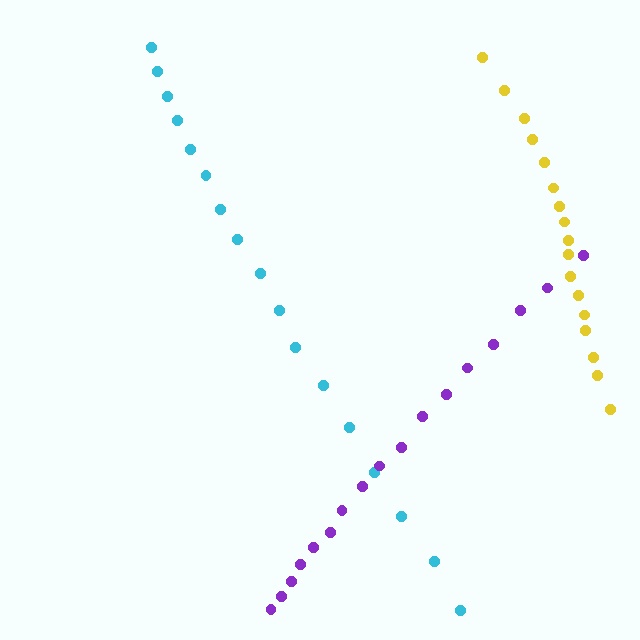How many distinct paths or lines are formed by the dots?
There are 3 distinct paths.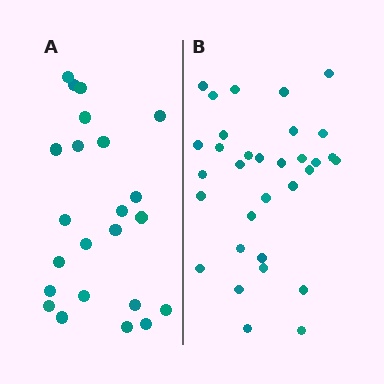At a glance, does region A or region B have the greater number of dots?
Region B (the right region) has more dots.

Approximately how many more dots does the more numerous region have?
Region B has roughly 8 or so more dots than region A.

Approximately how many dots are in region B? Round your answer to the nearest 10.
About 30 dots. (The exact count is 32, which rounds to 30.)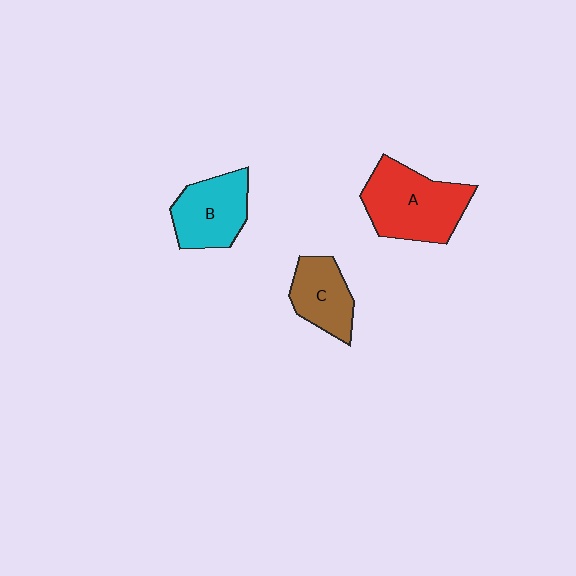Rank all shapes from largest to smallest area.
From largest to smallest: A (red), B (cyan), C (brown).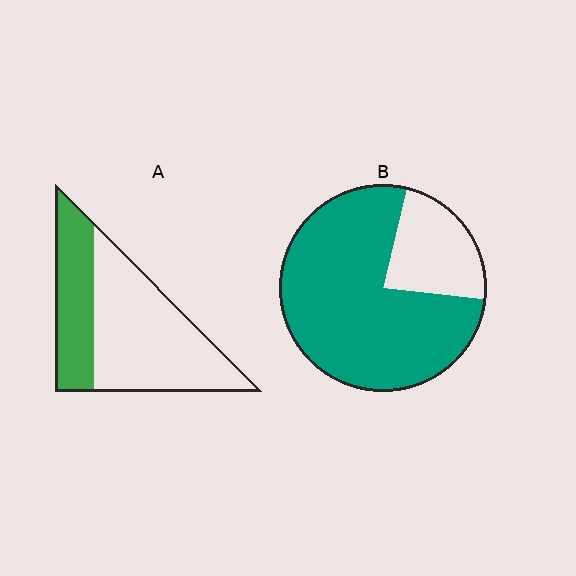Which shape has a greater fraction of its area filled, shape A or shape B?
Shape B.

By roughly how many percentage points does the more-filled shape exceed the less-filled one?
By roughly 45 percentage points (B over A).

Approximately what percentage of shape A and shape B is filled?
A is approximately 35% and B is approximately 75%.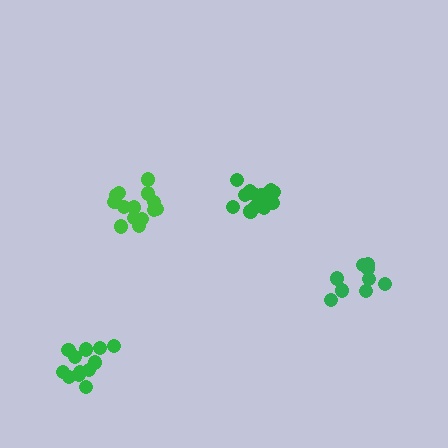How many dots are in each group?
Group 1: 13 dots, Group 2: 9 dots, Group 3: 14 dots, Group 4: 12 dots (48 total).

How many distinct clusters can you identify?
There are 4 distinct clusters.